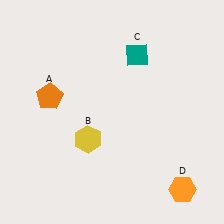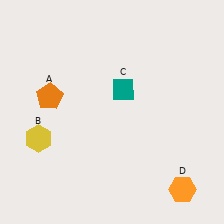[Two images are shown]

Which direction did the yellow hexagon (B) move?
The yellow hexagon (B) moved left.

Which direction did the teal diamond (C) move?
The teal diamond (C) moved down.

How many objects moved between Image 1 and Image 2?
2 objects moved between the two images.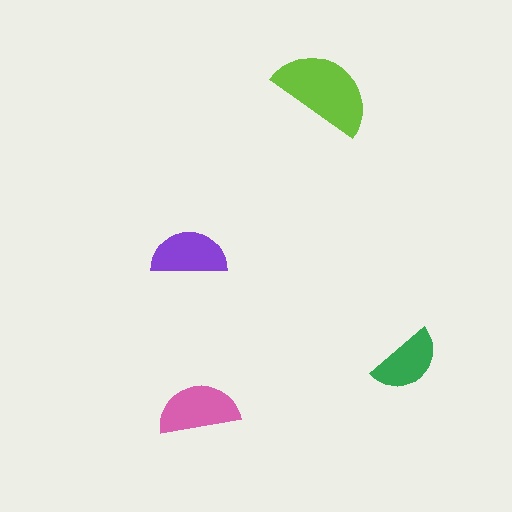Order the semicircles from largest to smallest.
the lime one, the pink one, the purple one, the green one.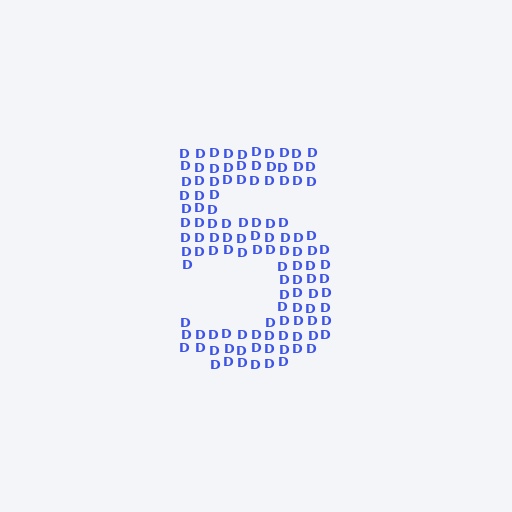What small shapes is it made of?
It is made of small letter D's.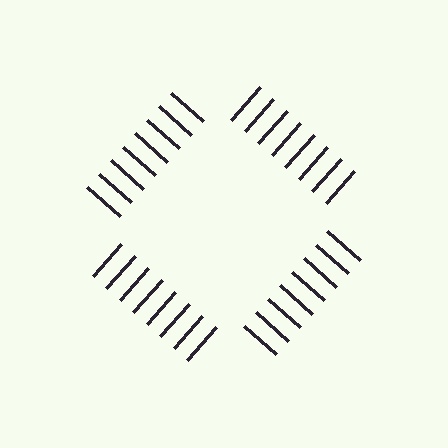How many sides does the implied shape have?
4 sides — the line-ends trace a square.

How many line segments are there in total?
32 — 8 along each of the 4 edges.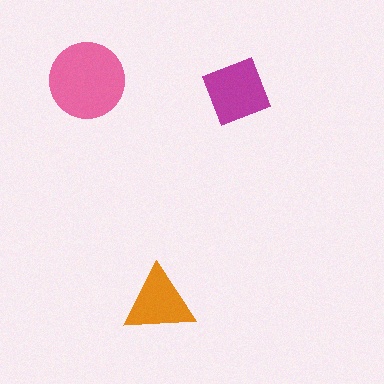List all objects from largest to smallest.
The pink circle, the magenta square, the orange triangle.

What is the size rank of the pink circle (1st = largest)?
1st.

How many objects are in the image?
There are 3 objects in the image.